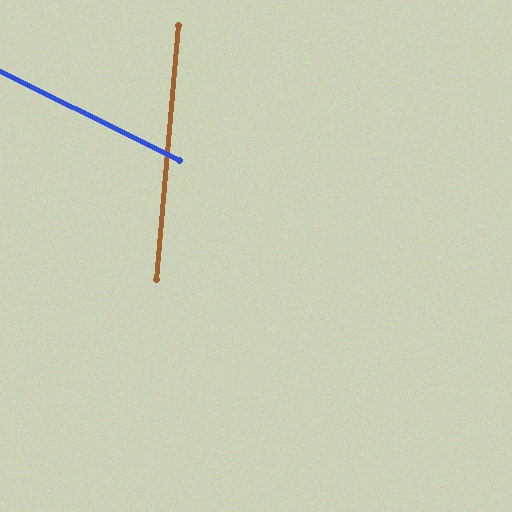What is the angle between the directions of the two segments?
Approximately 69 degrees.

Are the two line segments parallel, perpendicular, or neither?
Neither parallel nor perpendicular — they differ by about 69°.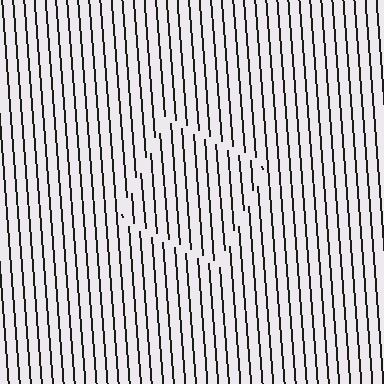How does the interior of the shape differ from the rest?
The interior of the shape contains the same grating, shifted by half a period — the contour is defined by the phase discontinuity where line-ends from the inner and outer gratings abut.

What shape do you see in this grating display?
An illusory square. The interior of the shape contains the same grating, shifted by half a period — the contour is defined by the phase discontinuity where line-ends from the inner and outer gratings abut.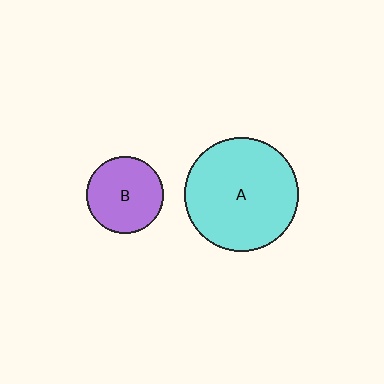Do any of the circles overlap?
No, none of the circles overlap.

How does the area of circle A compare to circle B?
Approximately 2.2 times.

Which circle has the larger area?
Circle A (cyan).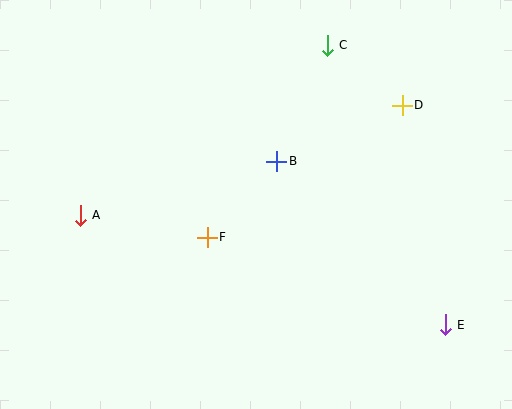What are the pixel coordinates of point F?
Point F is at (207, 237).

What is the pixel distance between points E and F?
The distance between E and F is 254 pixels.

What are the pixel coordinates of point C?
Point C is at (327, 45).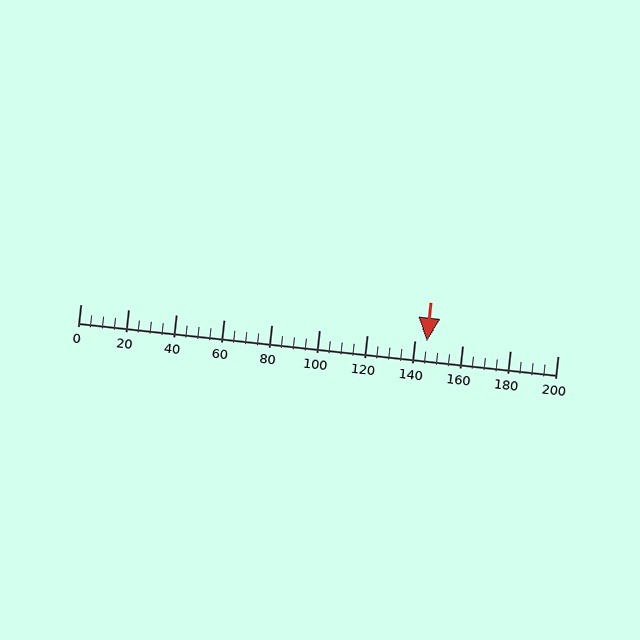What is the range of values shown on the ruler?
The ruler shows values from 0 to 200.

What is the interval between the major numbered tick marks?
The major tick marks are spaced 20 units apart.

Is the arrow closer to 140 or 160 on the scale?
The arrow is closer to 140.